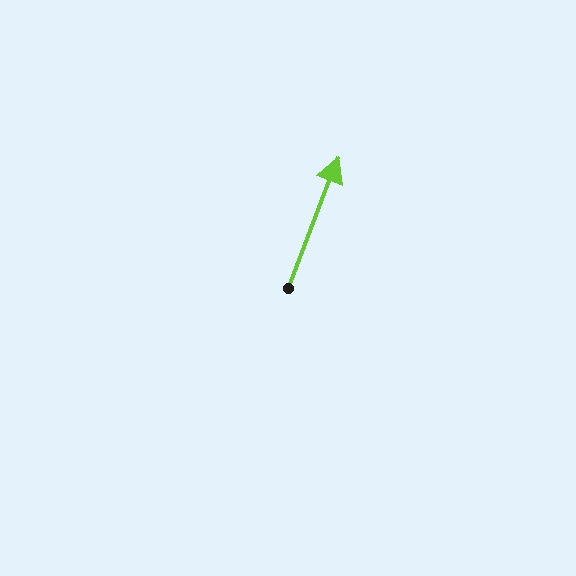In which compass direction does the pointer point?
North.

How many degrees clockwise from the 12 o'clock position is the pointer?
Approximately 21 degrees.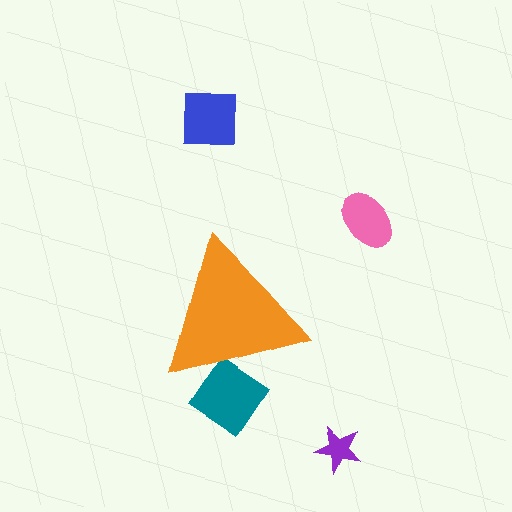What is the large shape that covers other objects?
An orange triangle.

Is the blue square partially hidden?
No, the blue square is fully visible.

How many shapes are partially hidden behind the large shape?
1 shape is partially hidden.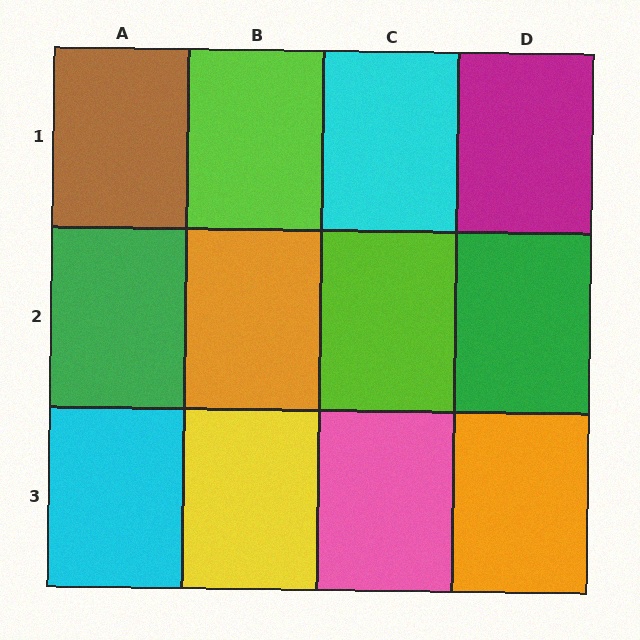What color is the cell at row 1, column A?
Brown.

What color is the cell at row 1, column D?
Magenta.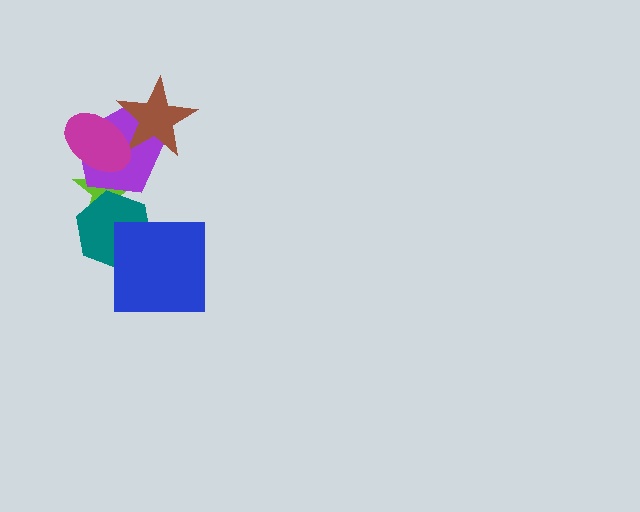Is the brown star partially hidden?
Yes, it is partially covered by another shape.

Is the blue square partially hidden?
No, no other shape covers it.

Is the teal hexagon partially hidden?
Yes, it is partially covered by another shape.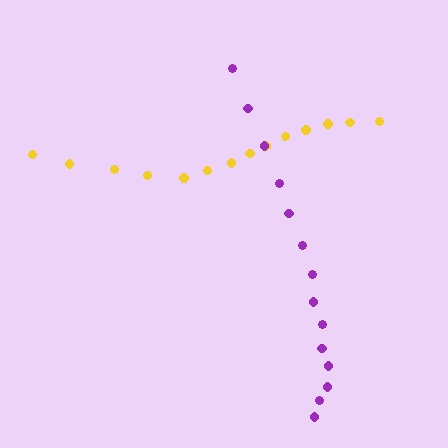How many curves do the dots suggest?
There are 2 distinct paths.